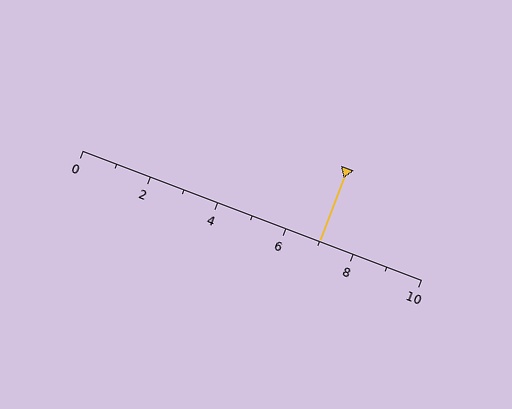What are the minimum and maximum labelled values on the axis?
The axis runs from 0 to 10.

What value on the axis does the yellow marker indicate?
The marker indicates approximately 7.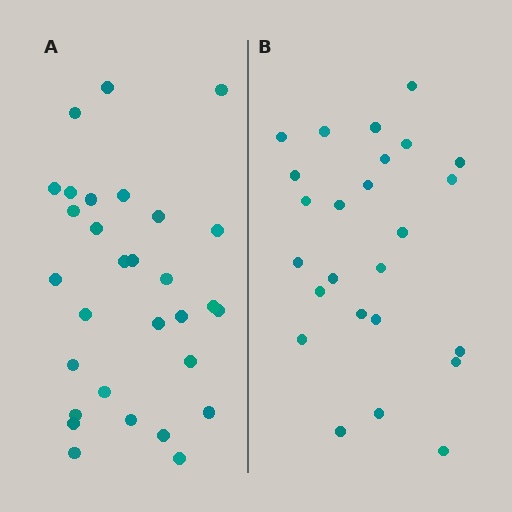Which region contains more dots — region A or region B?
Region A (the left region) has more dots.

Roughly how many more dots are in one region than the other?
Region A has about 5 more dots than region B.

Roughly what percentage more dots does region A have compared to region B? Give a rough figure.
About 20% more.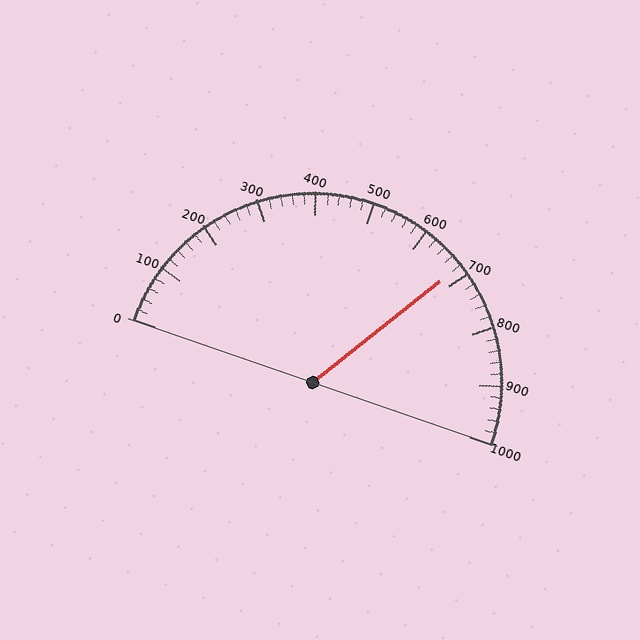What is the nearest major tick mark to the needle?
The nearest major tick mark is 700.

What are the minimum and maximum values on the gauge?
The gauge ranges from 0 to 1000.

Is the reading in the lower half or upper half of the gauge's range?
The reading is in the upper half of the range (0 to 1000).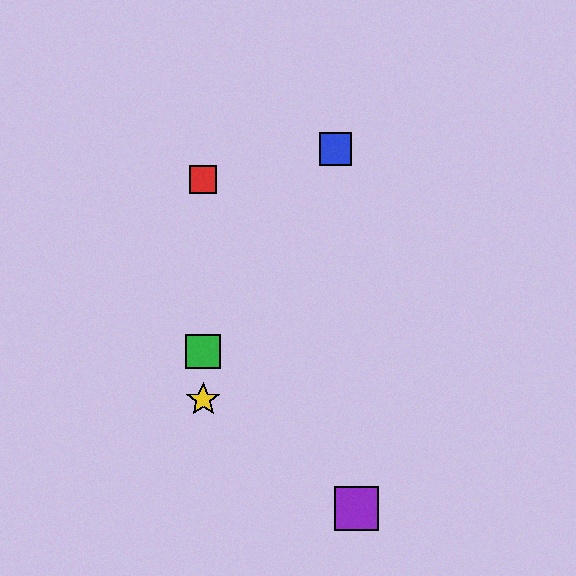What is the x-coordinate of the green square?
The green square is at x≈203.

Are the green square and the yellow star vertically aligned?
Yes, both are at x≈203.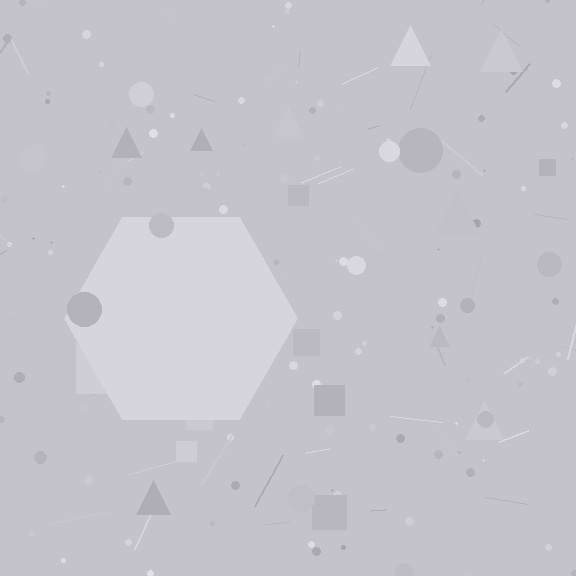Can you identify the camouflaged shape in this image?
The camouflaged shape is a hexagon.